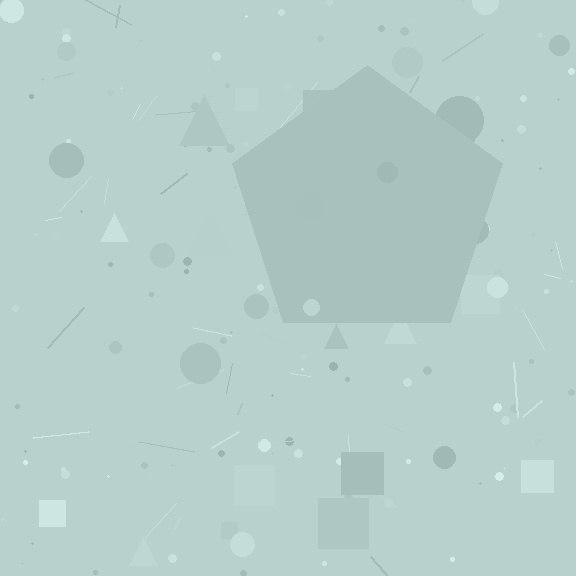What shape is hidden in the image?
A pentagon is hidden in the image.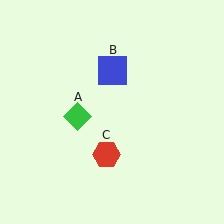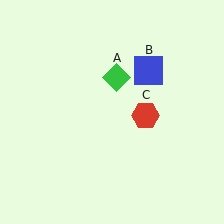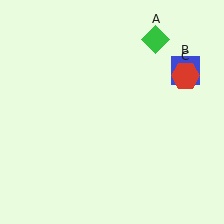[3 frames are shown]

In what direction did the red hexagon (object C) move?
The red hexagon (object C) moved up and to the right.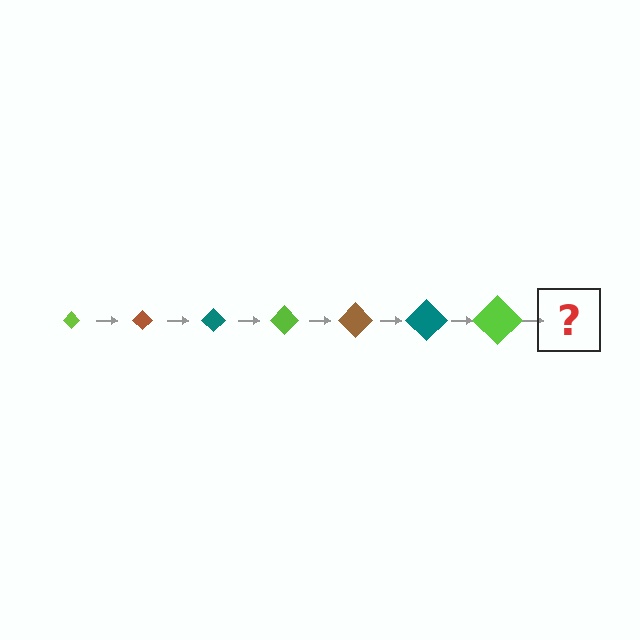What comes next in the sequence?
The next element should be a brown diamond, larger than the previous one.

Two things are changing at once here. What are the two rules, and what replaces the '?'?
The two rules are that the diamond grows larger each step and the color cycles through lime, brown, and teal. The '?' should be a brown diamond, larger than the previous one.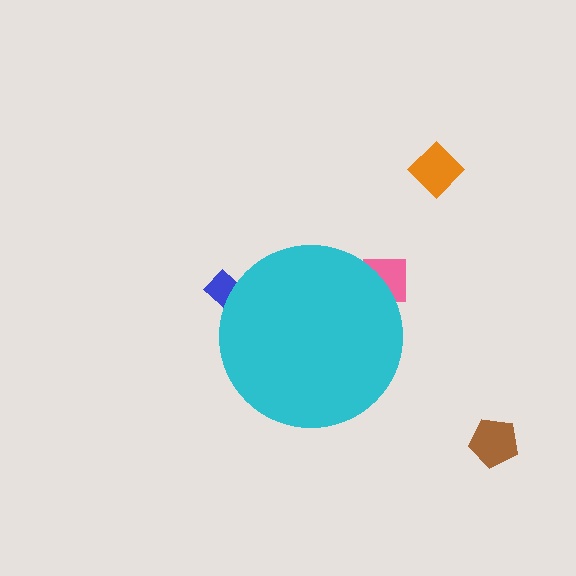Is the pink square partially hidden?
Yes, the pink square is partially hidden behind the cyan circle.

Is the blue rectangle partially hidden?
Yes, the blue rectangle is partially hidden behind the cyan circle.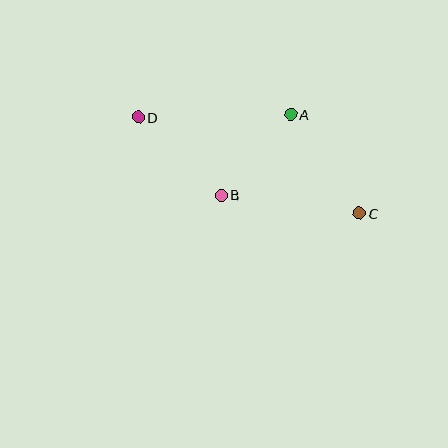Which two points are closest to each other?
Points A and B are closest to each other.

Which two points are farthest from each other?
Points C and D are farthest from each other.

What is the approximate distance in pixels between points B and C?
The distance between B and C is approximately 139 pixels.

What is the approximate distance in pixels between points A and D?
The distance between A and D is approximately 152 pixels.